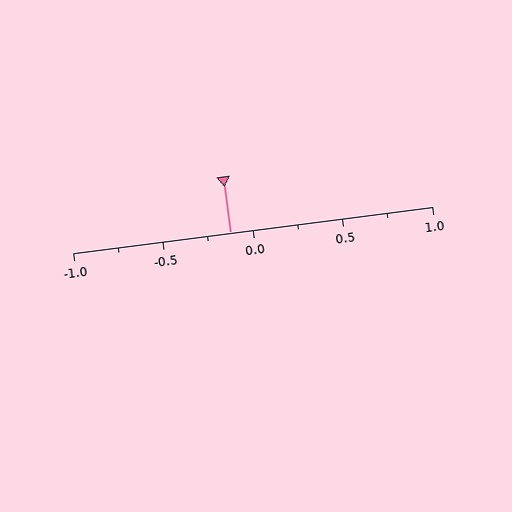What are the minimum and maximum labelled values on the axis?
The axis runs from -1.0 to 1.0.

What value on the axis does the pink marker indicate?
The marker indicates approximately -0.12.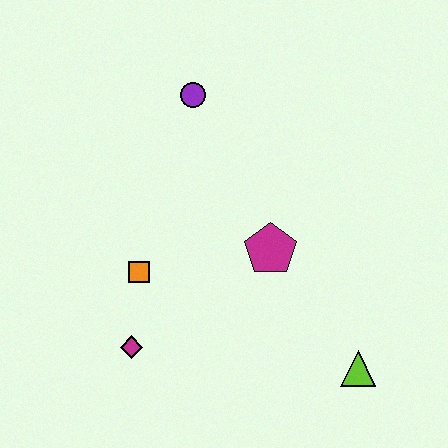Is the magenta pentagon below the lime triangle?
No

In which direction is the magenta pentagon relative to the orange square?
The magenta pentagon is to the right of the orange square.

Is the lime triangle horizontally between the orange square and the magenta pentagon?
No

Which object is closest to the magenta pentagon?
The orange square is closest to the magenta pentagon.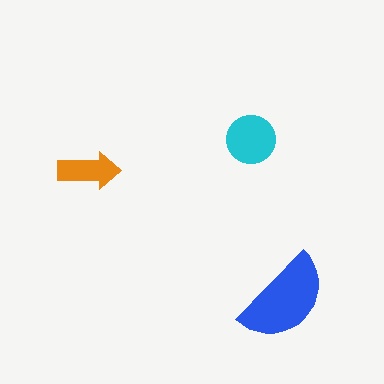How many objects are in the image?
There are 3 objects in the image.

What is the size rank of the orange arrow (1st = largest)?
3rd.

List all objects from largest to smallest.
The blue semicircle, the cyan circle, the orange arrow.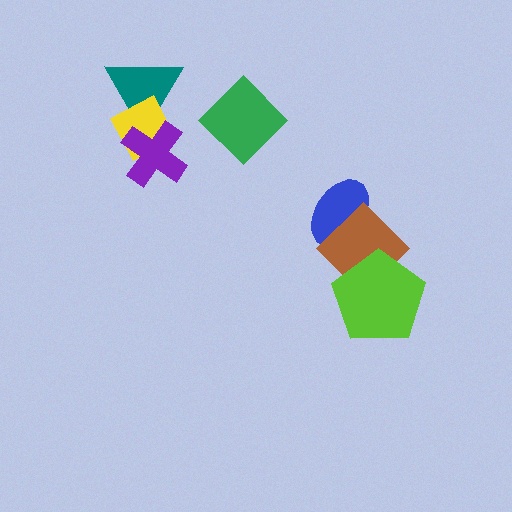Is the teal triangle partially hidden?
Yes, it is partially covered by another shape.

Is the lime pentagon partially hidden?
No, no other shape covers it.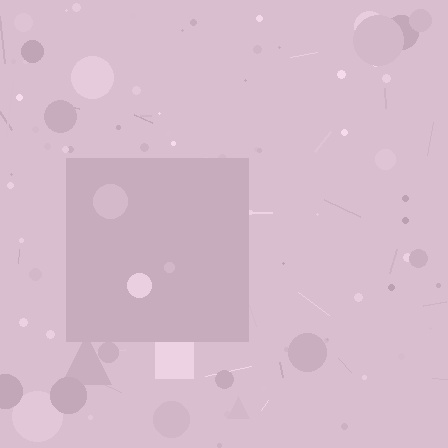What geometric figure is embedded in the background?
A square is embedded in the background.